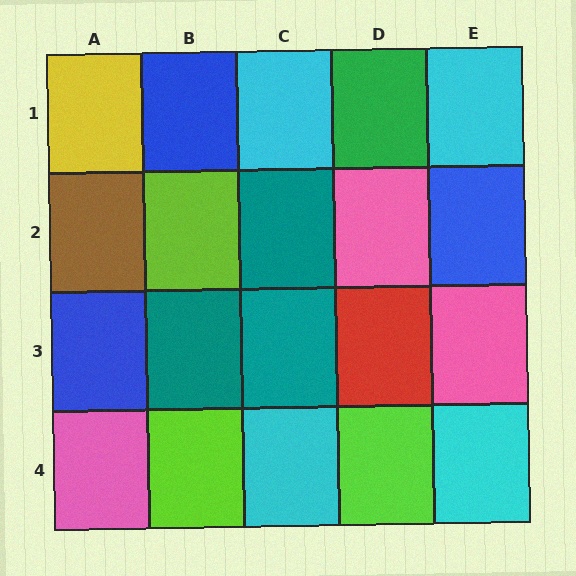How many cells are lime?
3 cells are lime.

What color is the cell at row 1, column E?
Cyan.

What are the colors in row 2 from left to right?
Brown, lime, teal, pink, blue.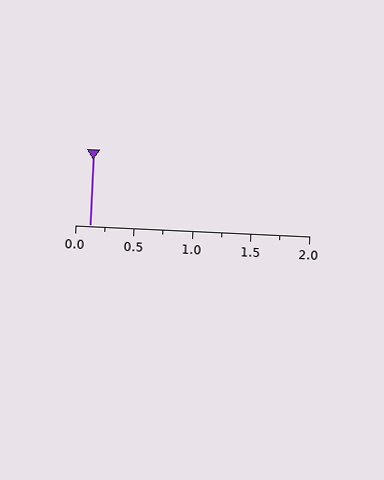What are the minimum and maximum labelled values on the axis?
The axis runs from 0.0 to 2.0.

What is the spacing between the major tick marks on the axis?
The major ticks are spaced 0.5 apart.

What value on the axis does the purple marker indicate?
The marker indicates approximately 0.12.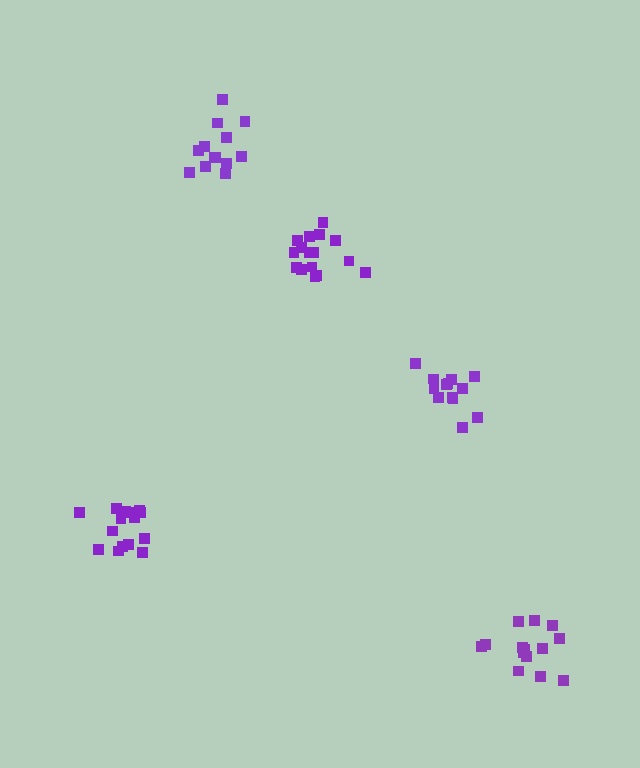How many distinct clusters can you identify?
There are 5 distinct clusters.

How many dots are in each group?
Group 1: 14 dots, Group 2: 15 dots, Group 3: 16 dots, Group 4: 13 dots, Group 5: 14 dots (72 total).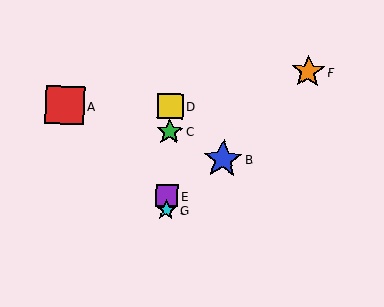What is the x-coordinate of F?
Object F is at x≈308.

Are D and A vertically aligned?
No, D is at x≈171 and A is at x≈65.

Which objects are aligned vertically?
Objects C, D, E, G are aligned vertically.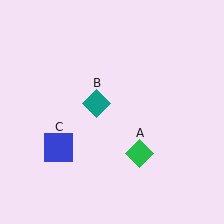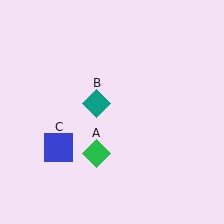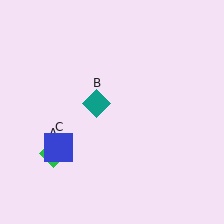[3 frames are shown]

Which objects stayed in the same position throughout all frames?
Teal diamond (object B) and blue square (object C) remained stationary.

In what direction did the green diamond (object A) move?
The green diamond (object A) moved left.